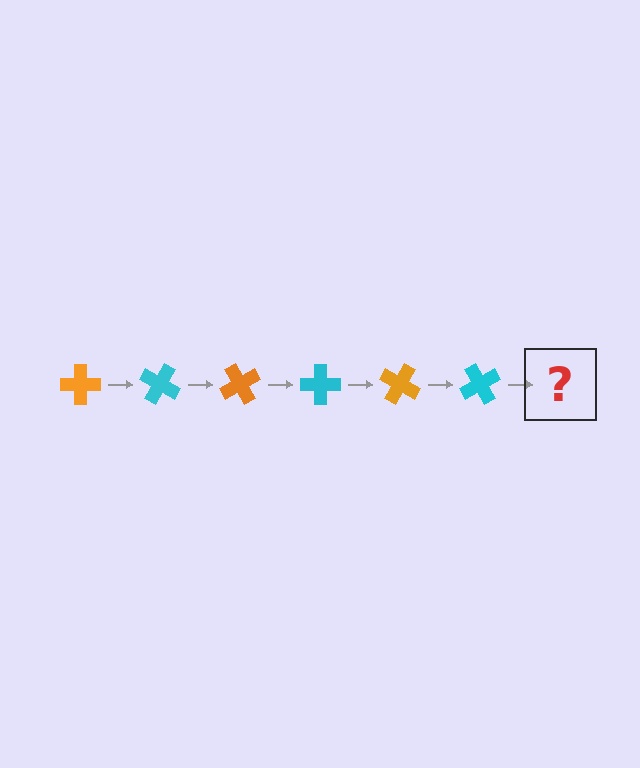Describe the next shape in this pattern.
It should be an orange cross, rotated 180 degrees from the start.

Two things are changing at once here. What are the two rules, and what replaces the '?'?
The two rules are that it rotates 30 degrees each step and the color cycles through orange and cyan. The '?' should be an orange cross, rotated 180 degrees from the start.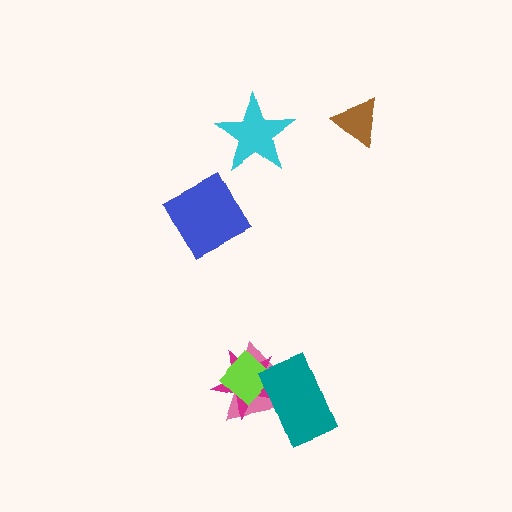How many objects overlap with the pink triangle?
3 objects overlap with the pink triangle.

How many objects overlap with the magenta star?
3 objects overlap with the magenta star.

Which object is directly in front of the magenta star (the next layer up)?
The lime diamond is directly in front of the magenta star.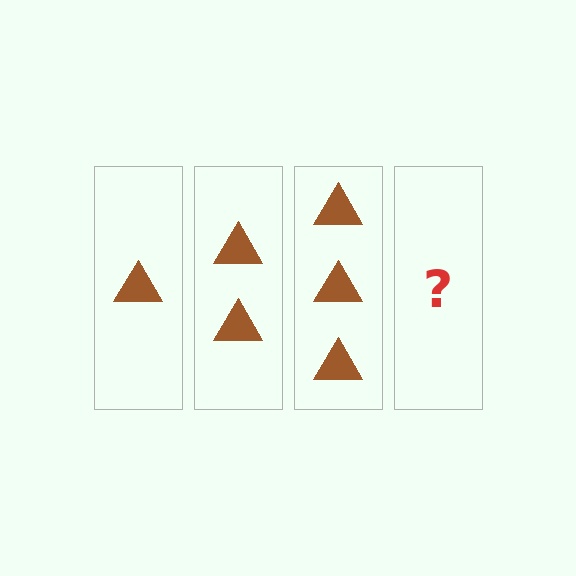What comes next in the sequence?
The next element should be 4 triangles.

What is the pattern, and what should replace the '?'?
The pattern is that each step adds one more triangle. The '?' should be 4 triangles.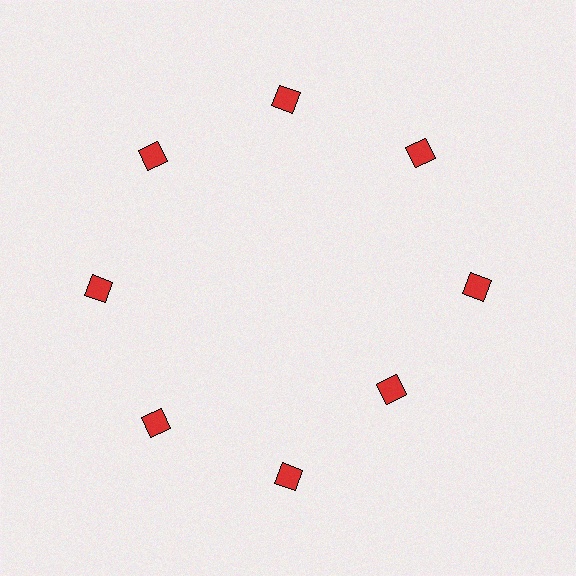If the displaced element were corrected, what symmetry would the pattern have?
It would have 8-fold rotational symmetry — the pattern would map onto itself every 45 degrees.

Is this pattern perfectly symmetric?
No. The 8 red squares are arranged in a ring, but one element near the 4 o'clock position is pulled inward toward the center, breaking the 8-fold rotational symmetry.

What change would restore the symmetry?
The symmetry would be restored by moving it outward, back onto the ring so that all 8 squares sit at equal angles and equal distance from the center.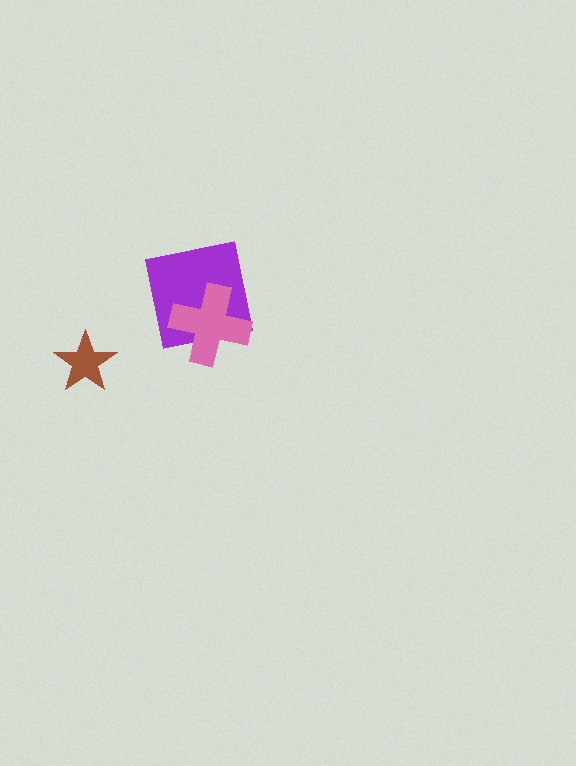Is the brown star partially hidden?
No, no other shape covers it.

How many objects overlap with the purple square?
1 object overlaps with the purple square.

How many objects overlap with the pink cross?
1 object overlaps with the pink cross.